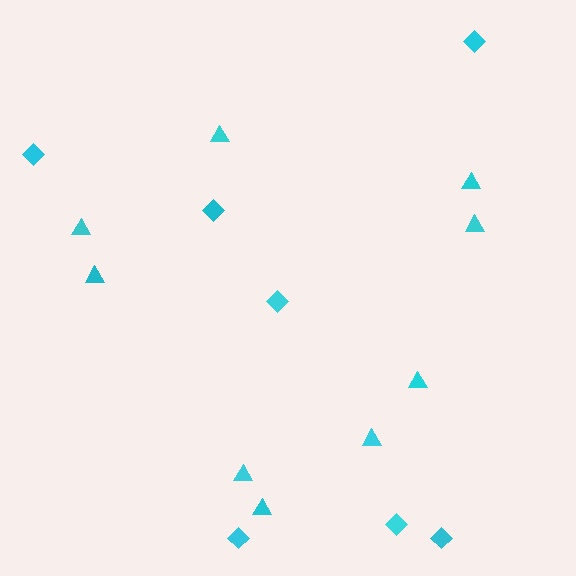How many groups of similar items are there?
There are 2 groups: one group of triangles (9) and one group of diamonds (7).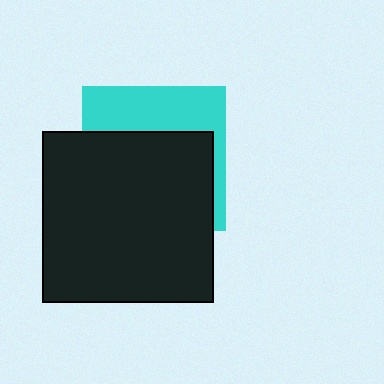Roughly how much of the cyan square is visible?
A small part of it is visible (roughly 37%).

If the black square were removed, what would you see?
You would see the complete cyan square.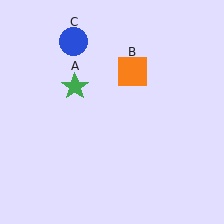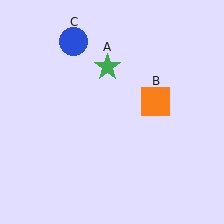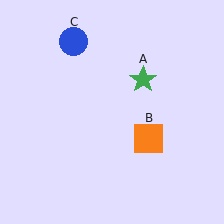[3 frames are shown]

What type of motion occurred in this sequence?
The green star (object A), orange square (object B) rotated clockwise around the center of the scene.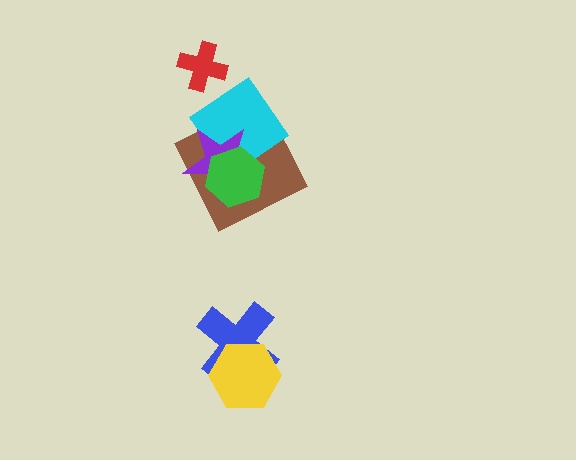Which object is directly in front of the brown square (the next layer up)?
The cyan diamond is directly in front of the brown square.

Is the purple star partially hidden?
Yes, it is partially covered by another shape.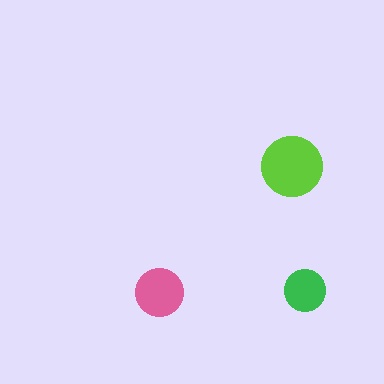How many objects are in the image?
There are 3 objects in the image.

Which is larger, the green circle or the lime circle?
The lime one.